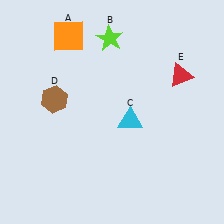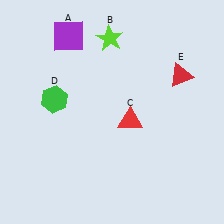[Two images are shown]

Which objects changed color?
A changed from orange to purple. C changed from cyan to red. D changed from brown to green.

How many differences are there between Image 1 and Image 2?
There are 3 differences between the two images.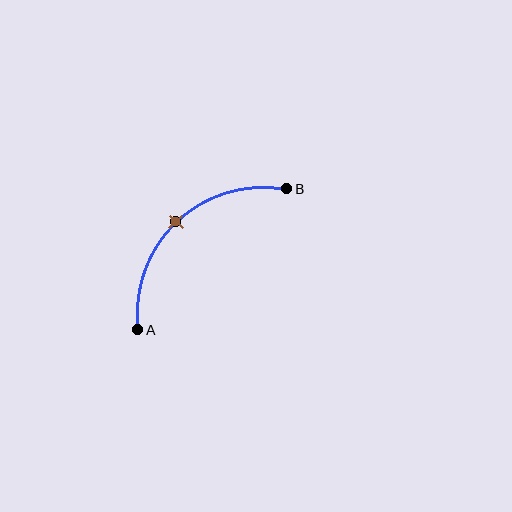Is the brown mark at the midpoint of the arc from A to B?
Yes. The brown mark lies on the arc at equal arc-length from both A and B — it is the arc midpoint.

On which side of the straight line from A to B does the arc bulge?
The arc bulges above and to the left of the straight line connecting A and B.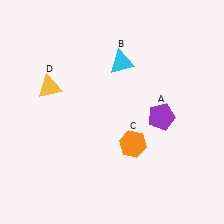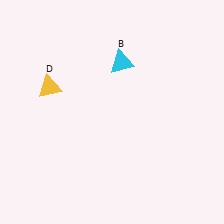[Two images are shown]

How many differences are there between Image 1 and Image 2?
There are 2 differences between the two images.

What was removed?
The purple pentagon (A), the orange hexagon (C) were removed in Image 2.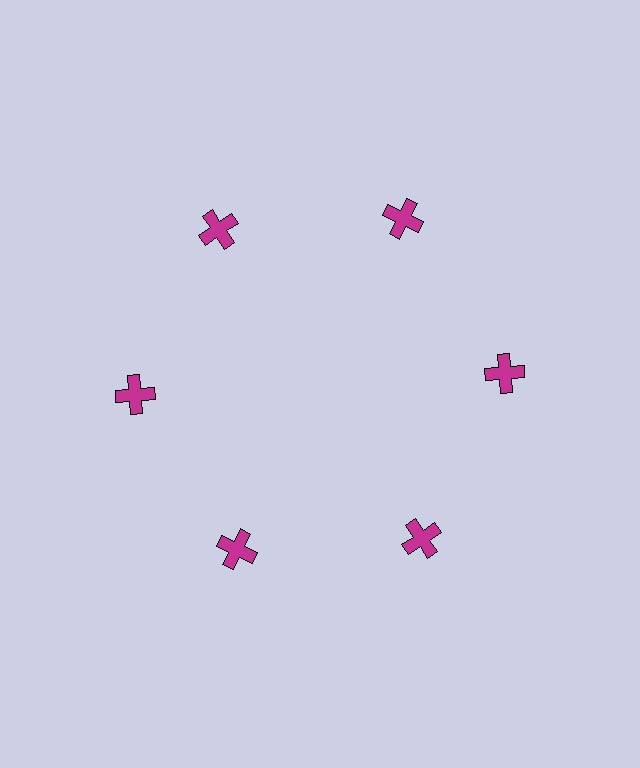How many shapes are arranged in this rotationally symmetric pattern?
There are 6 shapes, arranged in 6 groups of 1.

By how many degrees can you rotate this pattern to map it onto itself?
The pattern maps onto itself every 60 degrees of rotation.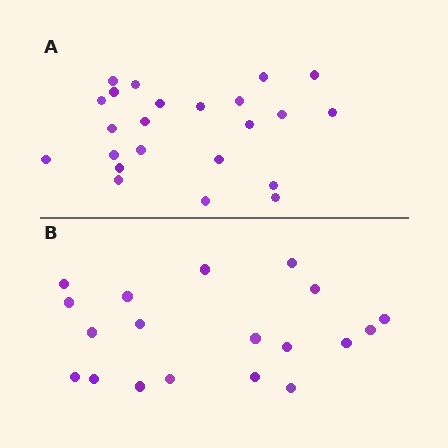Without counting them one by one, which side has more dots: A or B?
Region A (the top region) has more dots.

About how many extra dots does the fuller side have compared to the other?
Region A has about 4 more dots than region B.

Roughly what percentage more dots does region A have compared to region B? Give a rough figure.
About 20% more.